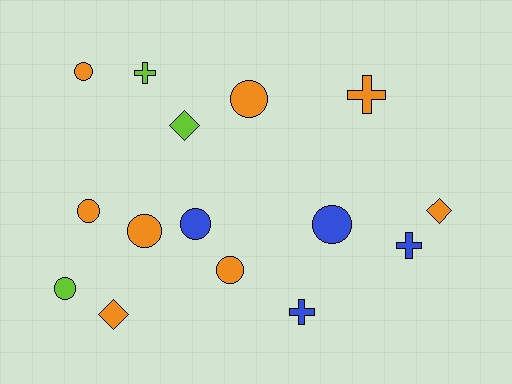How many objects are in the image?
There are 15 objects.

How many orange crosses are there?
There is 1 orange cross.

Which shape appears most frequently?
Circle, with 8 objects.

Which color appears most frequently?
Orange, with 8 objects.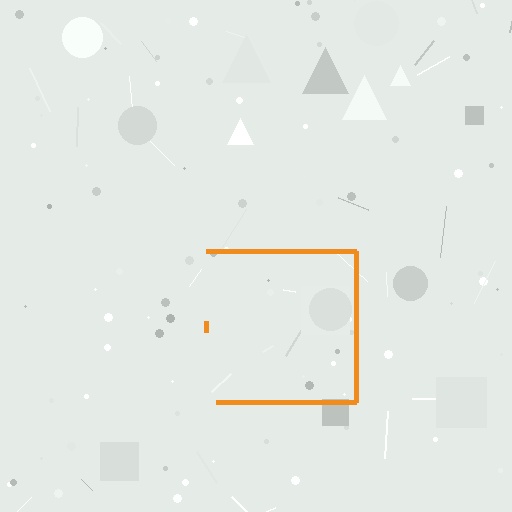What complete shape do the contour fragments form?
The contour fragments form a square.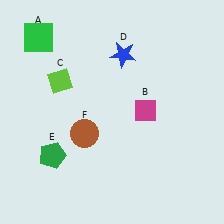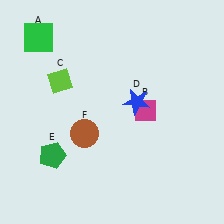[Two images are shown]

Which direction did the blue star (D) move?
The blue star (D) moved down.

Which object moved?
The blue star (D) moved down.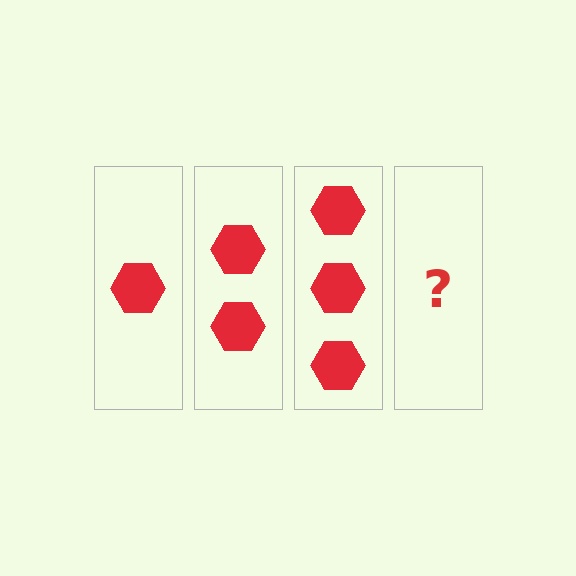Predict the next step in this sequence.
The next step is 4 hexagons.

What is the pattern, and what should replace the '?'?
The pattern is that each step adds one more hexagon. The '?' should be 4 hexagons.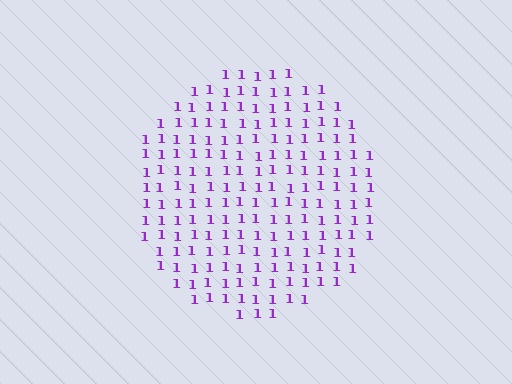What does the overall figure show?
The overall figure shows a circle.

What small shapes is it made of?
It is made of small digit 1's.